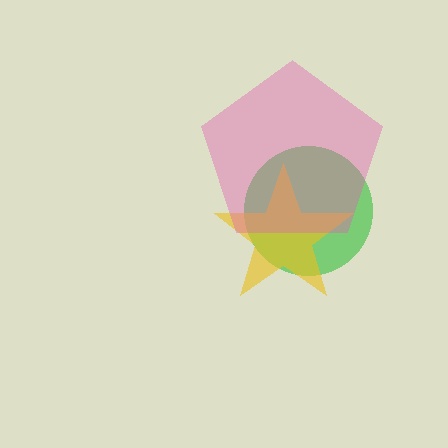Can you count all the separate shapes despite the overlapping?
Yes, there are 3 separate shapes.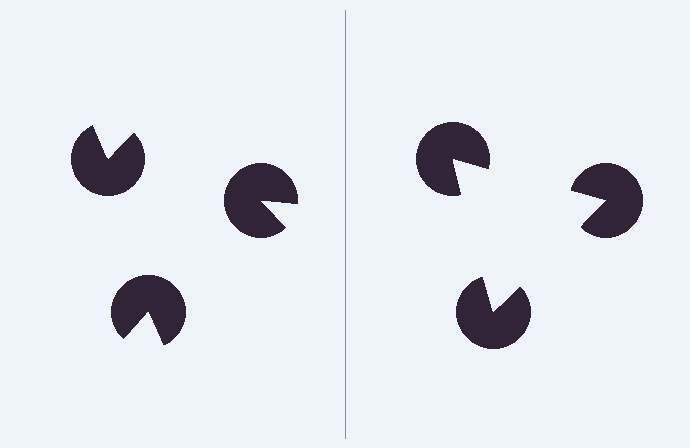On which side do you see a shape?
An illusory triangle appears on the right side. On the left side the wedge cuts are rotated, so no coherent shape forms.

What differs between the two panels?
The pac-man discs are positioned identically on both sides; only the wedge orientations differ. On the right they align to a triangle; on the left they are misaligned.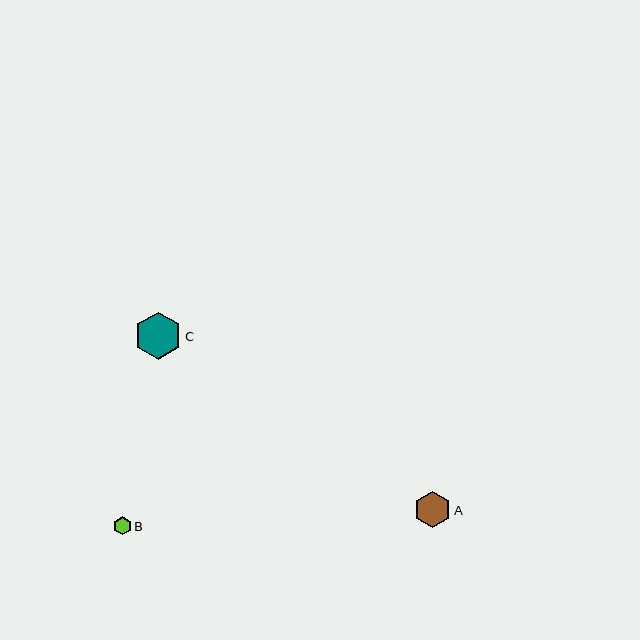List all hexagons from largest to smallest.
From largest to smallest: C, A, B.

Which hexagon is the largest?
Hexagon C is the largest with a size of approximately 47 pixels.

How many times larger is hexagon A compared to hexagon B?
Hexagon A is approximately 2.0 times the size of hexagon B.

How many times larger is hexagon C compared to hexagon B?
Hexagon C is approximately 2.6 times the size of hexagon B.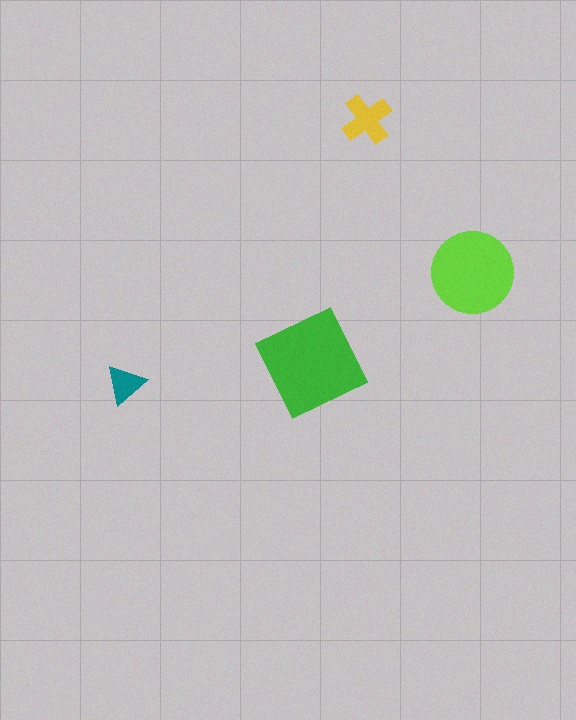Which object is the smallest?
The teal triangle.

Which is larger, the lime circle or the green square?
The green square.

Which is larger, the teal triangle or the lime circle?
The lime circle.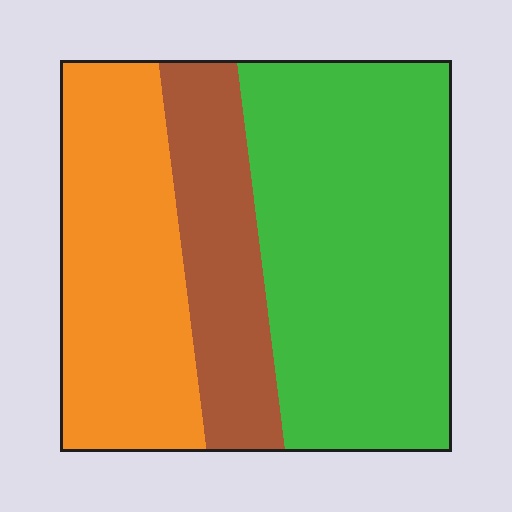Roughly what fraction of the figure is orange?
Orange takes up between a sixth and a third of the figure.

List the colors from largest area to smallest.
From largest to smallest: green, orange, brown.